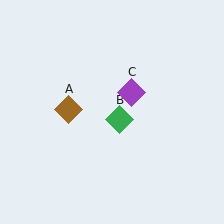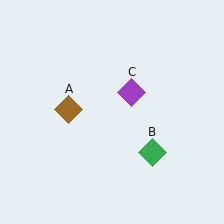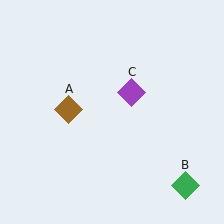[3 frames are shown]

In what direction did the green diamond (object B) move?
The green diamond (object B) moved down and to the right.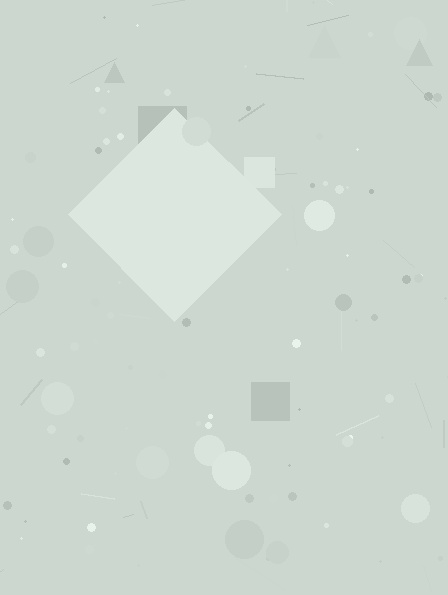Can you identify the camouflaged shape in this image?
The camouflaged shape is a diamond.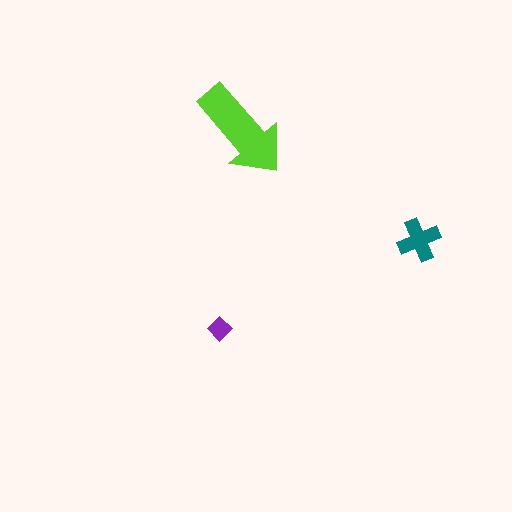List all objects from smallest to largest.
The purple diamond, the teal cross, the lime arrow.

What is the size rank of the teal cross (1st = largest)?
2nd.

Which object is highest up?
The lime arrow is topmost.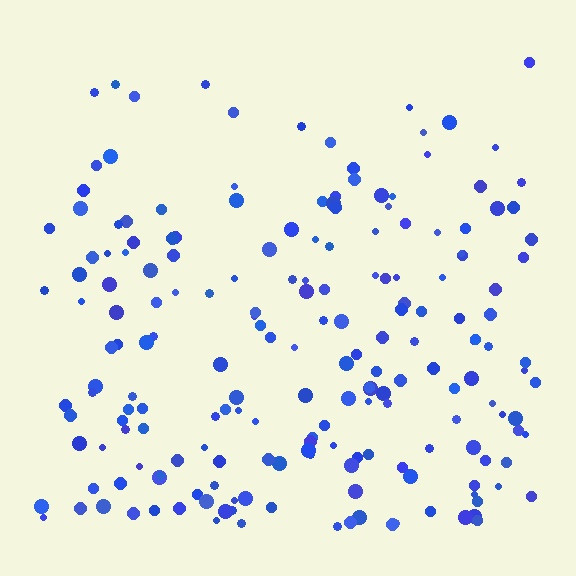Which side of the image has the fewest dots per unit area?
The top.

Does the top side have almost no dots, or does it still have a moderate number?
Still a moderate number, just noticeably fewer than the bottom.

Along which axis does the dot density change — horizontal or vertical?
Vertical.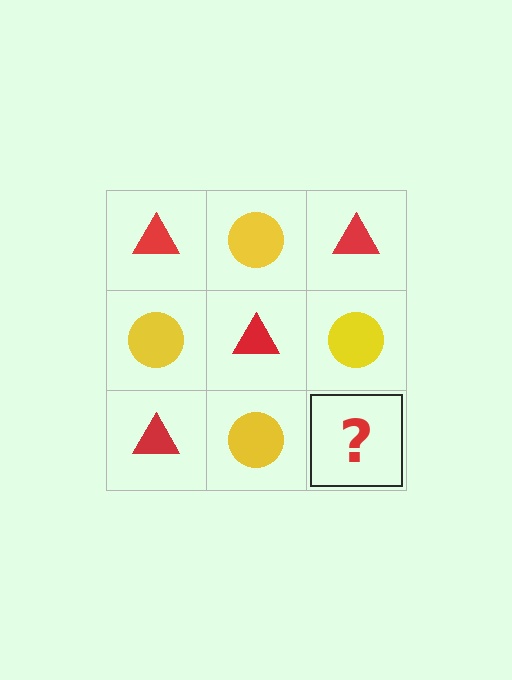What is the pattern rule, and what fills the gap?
The rule is that it alternates red triangle and yellow circle in a checkerboard pattern. The gap should be filled with a red triangle.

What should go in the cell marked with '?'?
The missing cell should contain a red triangle.